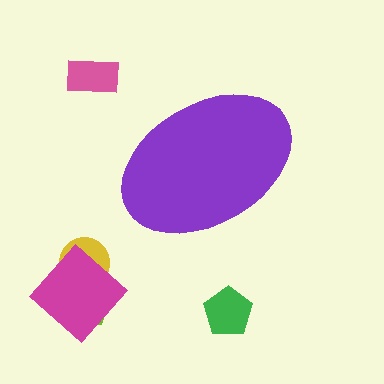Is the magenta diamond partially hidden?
No, the magenta diamond is fully visible.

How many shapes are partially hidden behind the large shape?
0 shapes are partially hidden.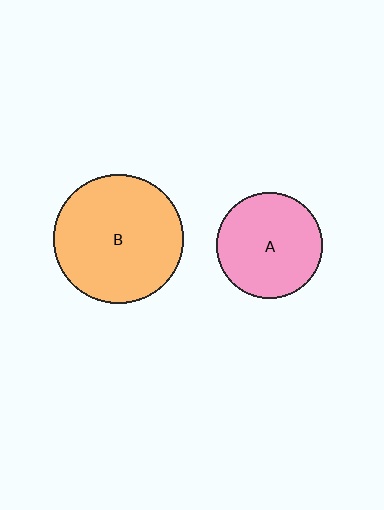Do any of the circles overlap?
No, none of the circles overlap.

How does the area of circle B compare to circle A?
Approximately 1.5 times.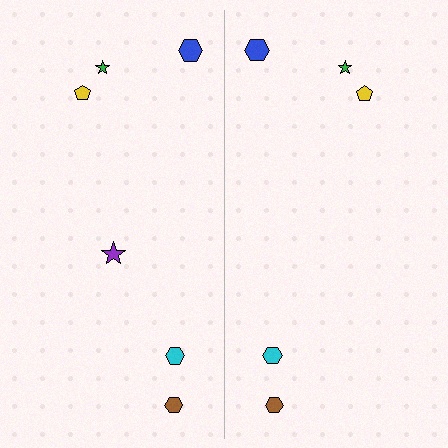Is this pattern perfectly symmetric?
No, the pattern is not perfectly symmetric. A purple star is missing from the right side.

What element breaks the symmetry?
A purple star is missing from the right side.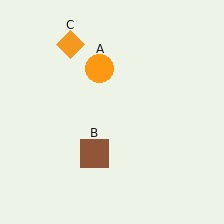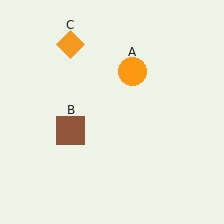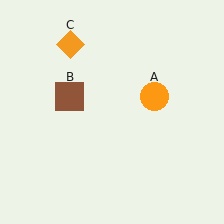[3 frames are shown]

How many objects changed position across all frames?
2 objects changed position: orange circle (object A), brown square (object B).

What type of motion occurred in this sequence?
The orange circle (object A), brown square (object B) rotated clockwise around the center of the scene.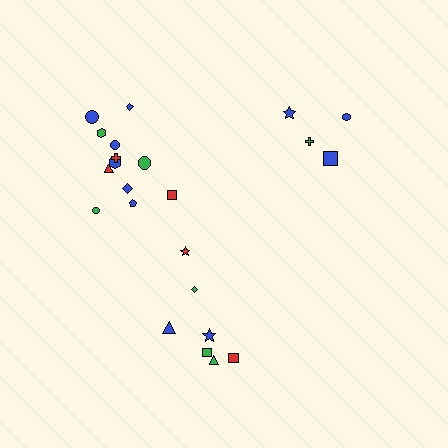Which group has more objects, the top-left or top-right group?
The top-left group.